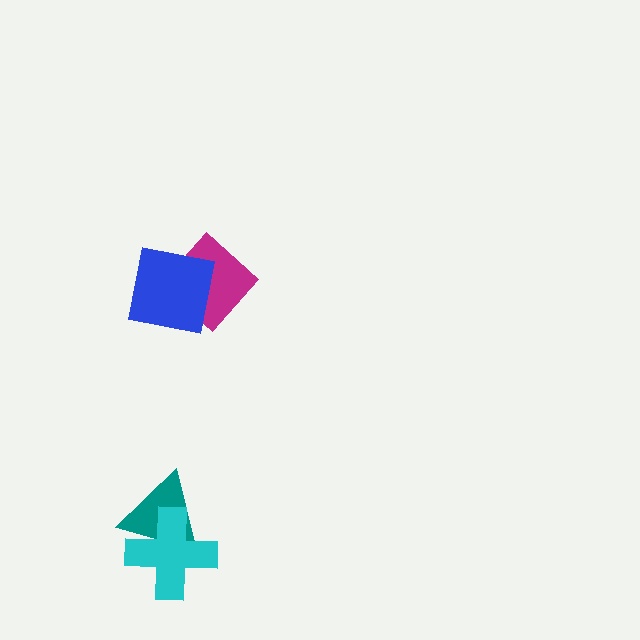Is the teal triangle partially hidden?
Yes, it is partially covered by another shape.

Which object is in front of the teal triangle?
The cyan cross is in front of the teal triangle.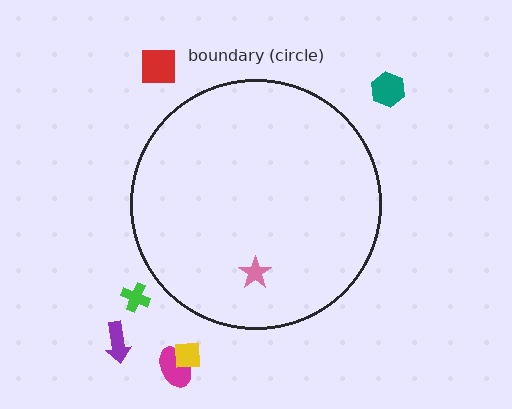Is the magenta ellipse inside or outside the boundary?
Outside.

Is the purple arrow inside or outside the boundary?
Outside.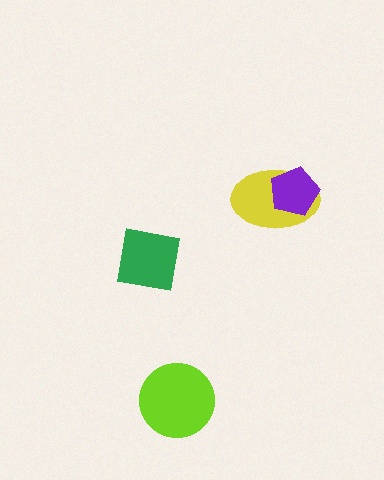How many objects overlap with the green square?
0 objects overlap with the green square.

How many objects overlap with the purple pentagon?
1 object overlaps with the purple pentagon.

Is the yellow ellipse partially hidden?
Yes, it is partially covered by another shape.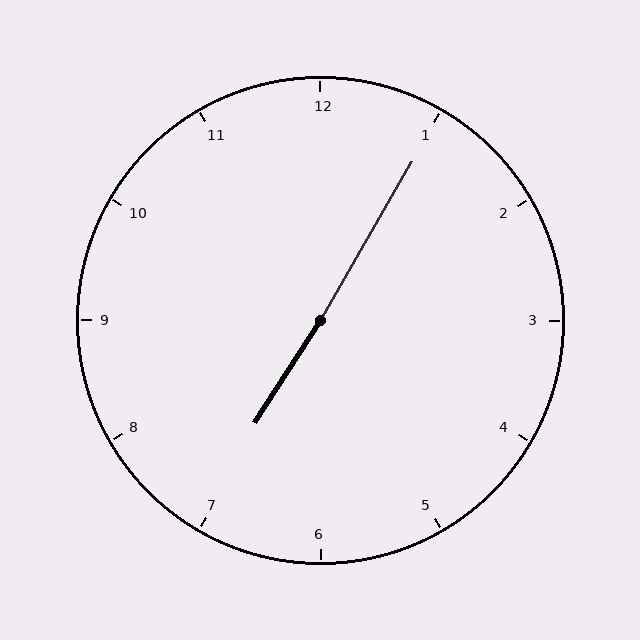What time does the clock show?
7:05.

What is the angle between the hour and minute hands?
Approximately 178 degrees.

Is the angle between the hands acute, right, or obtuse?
It is obtuse.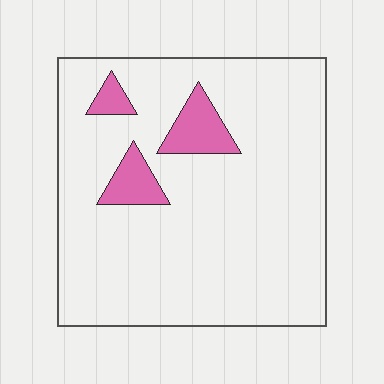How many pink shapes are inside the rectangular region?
3.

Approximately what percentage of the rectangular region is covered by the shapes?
Approximately 10%.